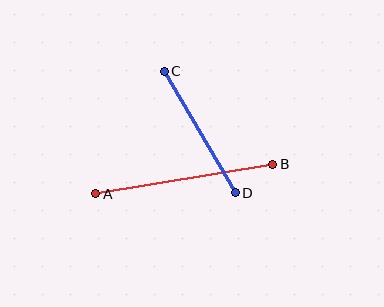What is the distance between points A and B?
The distance is approximately 179 pixels.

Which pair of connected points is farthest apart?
Points A and B are farthest apart.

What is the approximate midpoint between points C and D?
The midpoint is at approximately (200, 132) pixels.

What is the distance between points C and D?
The distance is approximately 141 pixels.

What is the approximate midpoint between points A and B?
The midpoint is at approximately (184, 179) pixels.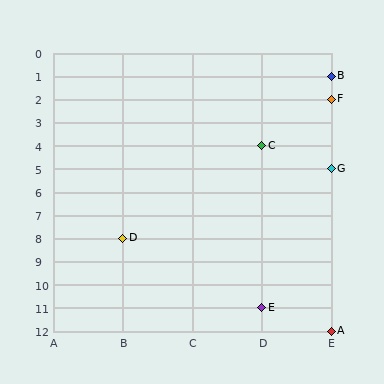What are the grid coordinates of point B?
Point B is at grid coordinates (E, 1).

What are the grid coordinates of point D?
Point D is at grid coordinates (B, 8).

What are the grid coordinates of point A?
Point A is at grid coordinates (E, 12).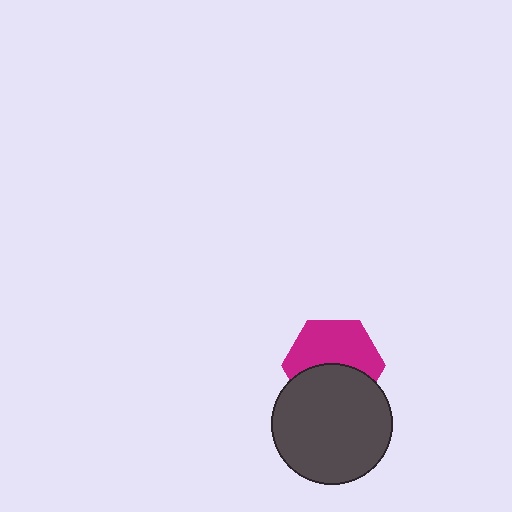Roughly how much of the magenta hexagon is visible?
About half of it is visible (roughly 56%).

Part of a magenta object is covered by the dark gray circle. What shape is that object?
It is a hexagon.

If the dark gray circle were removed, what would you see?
You would see the complete magenta hexagon.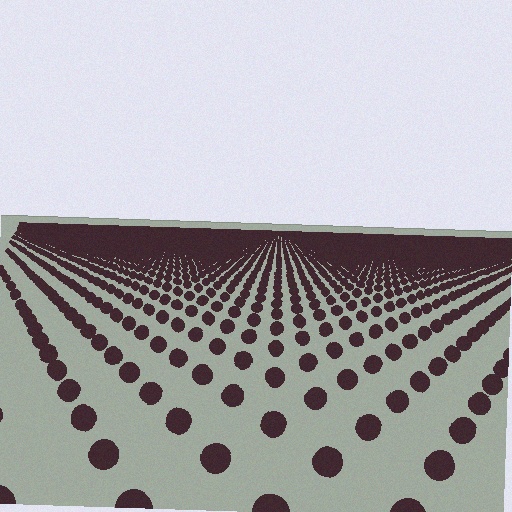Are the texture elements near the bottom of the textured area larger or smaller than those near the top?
Larger. Near the bottom, elements are closer to the viewer and appear at a bigger on-screen size.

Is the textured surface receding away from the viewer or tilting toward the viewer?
The surface is receding away from the viewer. Texture elements get smaller and denser toward the top.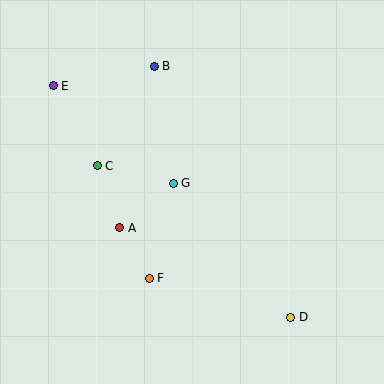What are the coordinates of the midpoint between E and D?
The midpoint between E and D is at (172, 201).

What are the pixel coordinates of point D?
Point D is at (291, 317).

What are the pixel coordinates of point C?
Point C is at (97, 166).